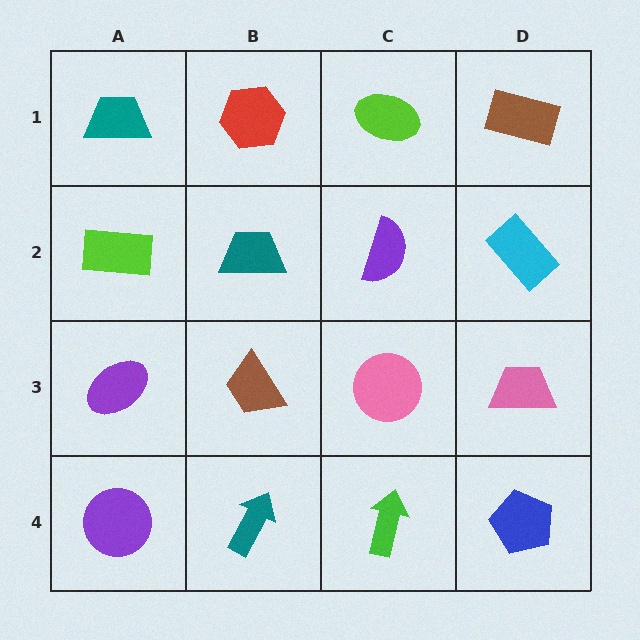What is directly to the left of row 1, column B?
A teal trapezoid.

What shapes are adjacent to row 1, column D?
A cyan rectangle (row 2, column D), a lime ellipse (row 1, column C).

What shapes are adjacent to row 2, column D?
A brown rectangle (row 1, column D), a pink trapezoid (row 3, column D), a purple semicircle (row 2, column C).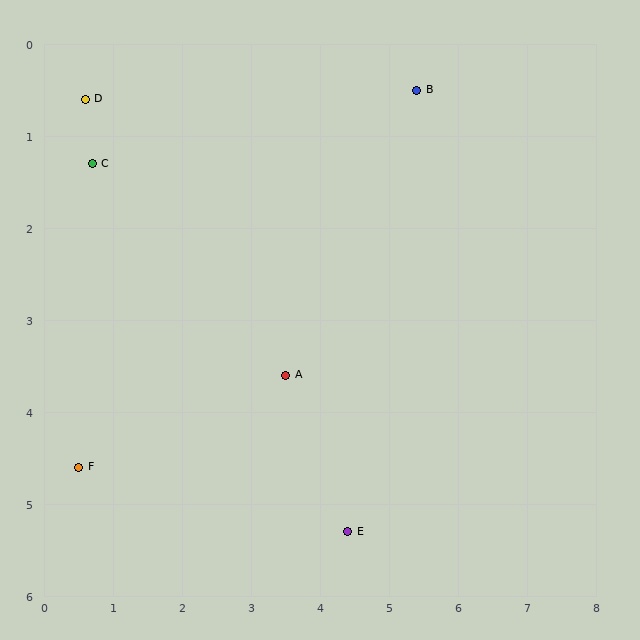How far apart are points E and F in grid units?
Points E and F are about 4.0 grid units apart.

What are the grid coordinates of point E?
Point E is at approximately (4.4, 5.3).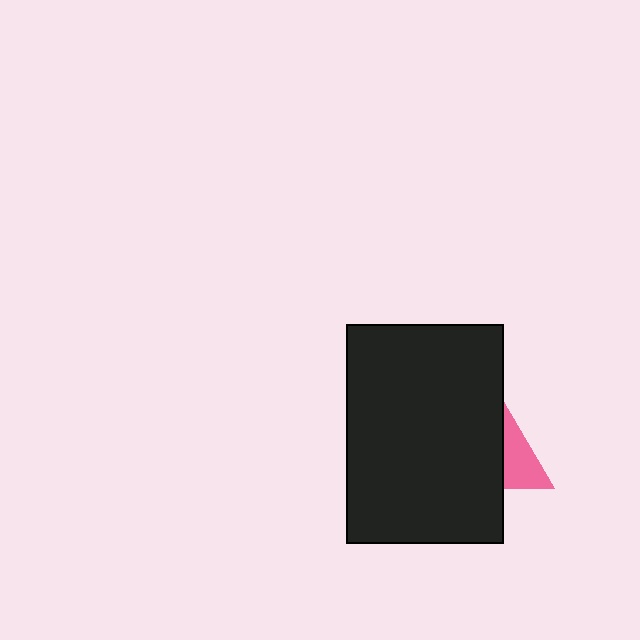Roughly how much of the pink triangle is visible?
A small part of it is visible (roughly 35%).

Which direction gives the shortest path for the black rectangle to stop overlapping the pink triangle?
Moving left gives the shortest separation.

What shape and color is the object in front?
The object in front is a black rectangle.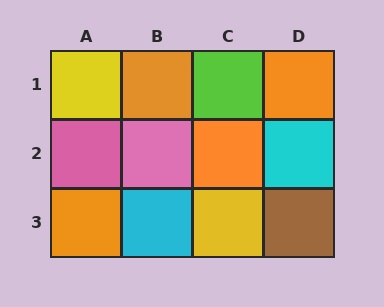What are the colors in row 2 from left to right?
Pink, pink, orange, cyan.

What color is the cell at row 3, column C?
Yellow.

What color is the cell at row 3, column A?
Orange.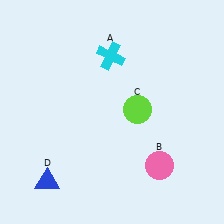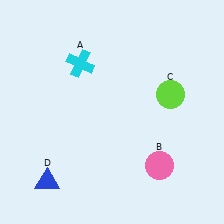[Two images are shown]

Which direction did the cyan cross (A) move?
The cyan cross (A) moved left.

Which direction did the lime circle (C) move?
The lime circle (C) moved right.